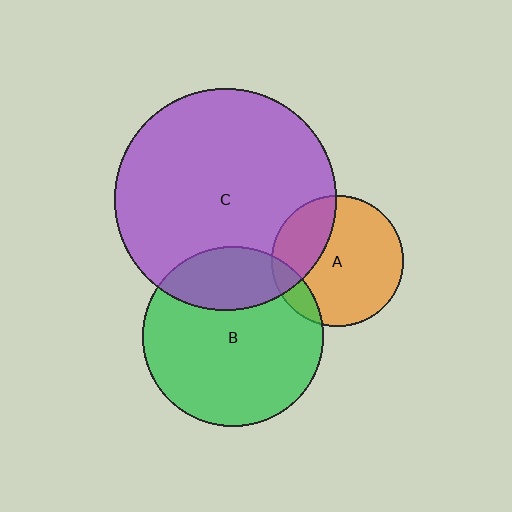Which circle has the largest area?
Circle C (purple).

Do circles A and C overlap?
Yes.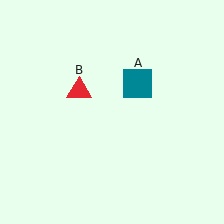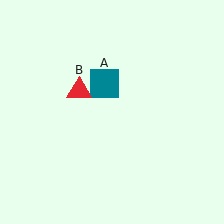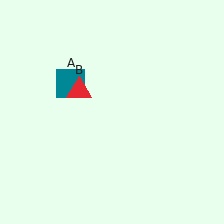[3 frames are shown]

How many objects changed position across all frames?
1 object changed position: teal square (object A).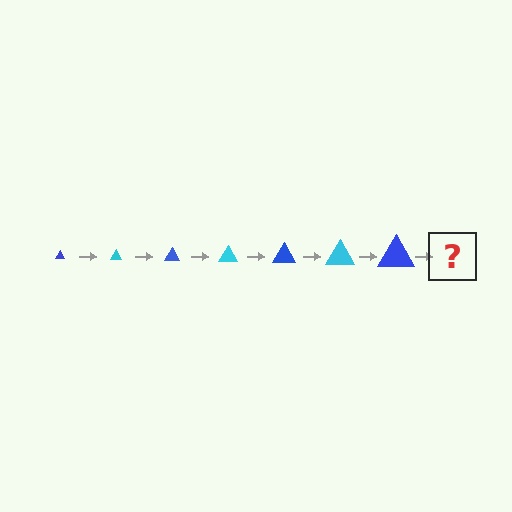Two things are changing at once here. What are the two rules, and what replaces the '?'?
The two rules are that the triangle grows larger each step and the color cycles through blue and cyan. The '?' should be a cyan triangle, larger than the previous one.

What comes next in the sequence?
The next element should be a cyan triangle, larger than the previous one.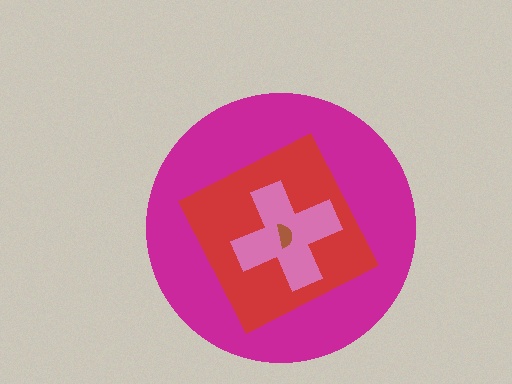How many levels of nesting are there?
4.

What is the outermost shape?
The magenta circle.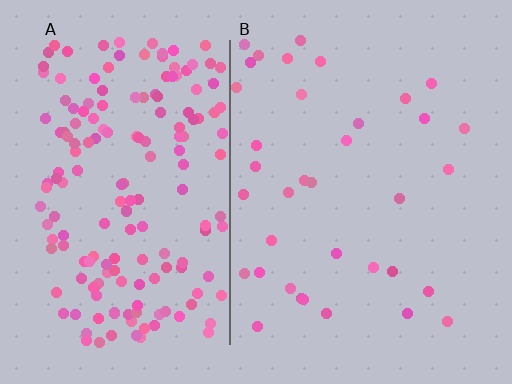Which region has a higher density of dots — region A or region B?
A (the left).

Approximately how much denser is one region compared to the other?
Approximately 5.0× — region A over region B.